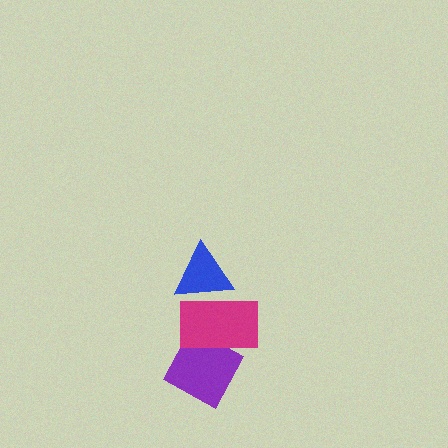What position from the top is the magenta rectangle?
The magenta rectangle is 2nd from the top.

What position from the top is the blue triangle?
The blue triangle is 1st from the top.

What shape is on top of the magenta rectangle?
The blue triangle is on top of the magenta rectangle.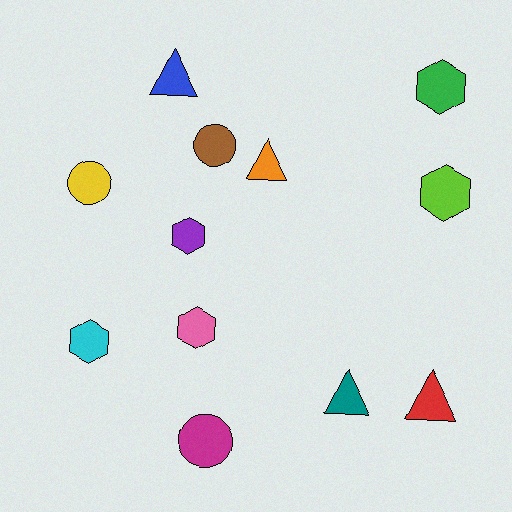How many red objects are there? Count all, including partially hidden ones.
There is 1 red object.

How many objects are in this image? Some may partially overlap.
There are 12 objects.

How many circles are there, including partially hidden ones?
There are 3 circles.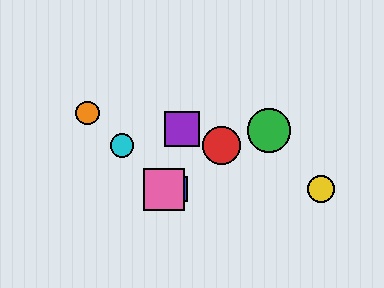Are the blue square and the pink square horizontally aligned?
Yes, both are at y≈189.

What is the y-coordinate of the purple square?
The purple square is at y≈129.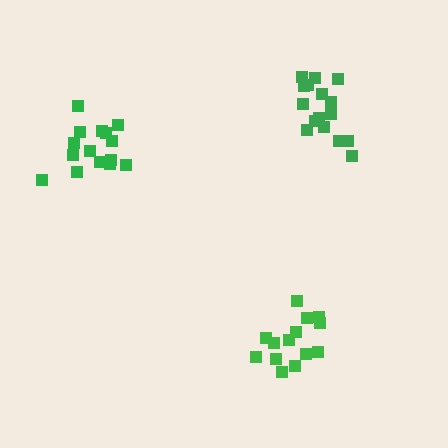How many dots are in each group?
Group 1: 15 dots, Group 2: 14 dots, Group 3: 16 dots (45 total).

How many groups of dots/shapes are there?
There are 3 groups.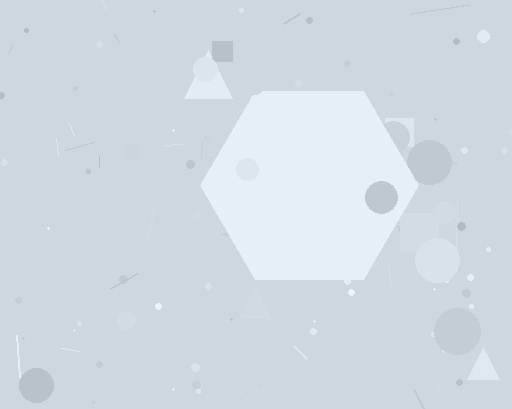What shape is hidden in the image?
A hexagon is hidden in the image.